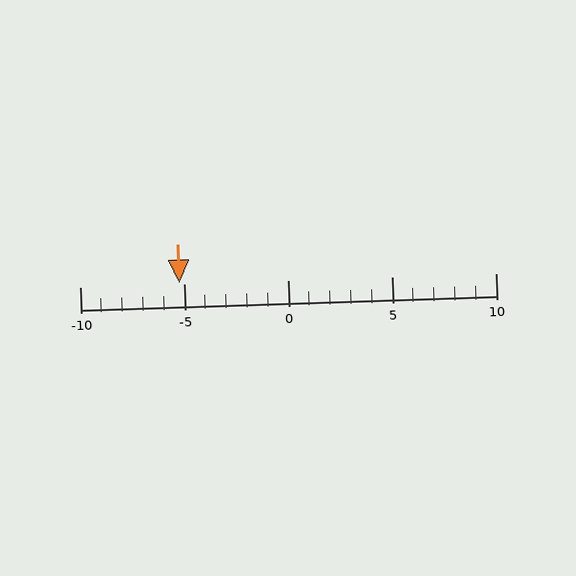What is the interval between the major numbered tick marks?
The major tick marks are spaced 5 units apart.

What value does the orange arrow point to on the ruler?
The orange arrow points to approximately -5.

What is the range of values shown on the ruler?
The ruler shows values from -10 to 10.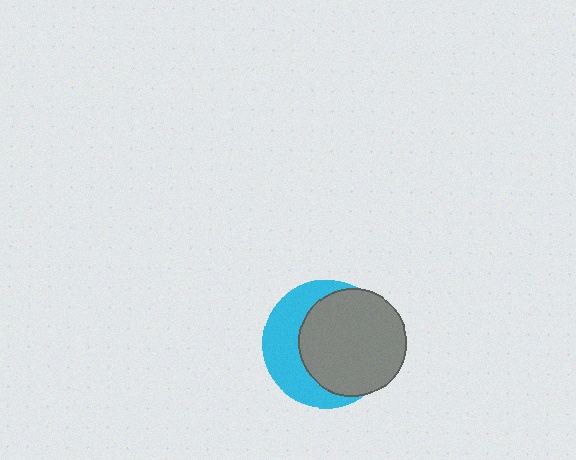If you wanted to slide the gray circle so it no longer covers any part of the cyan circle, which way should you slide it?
Slide it right — that is the most direct way to separate the two shapes.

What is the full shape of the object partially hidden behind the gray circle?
The partially hidden object is a cyan circle.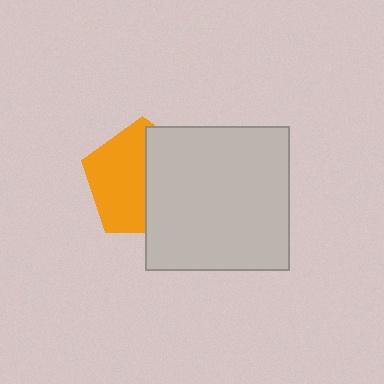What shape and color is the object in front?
The object in front is a light gray square.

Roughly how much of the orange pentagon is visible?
About half of it is visible (roughly 54%).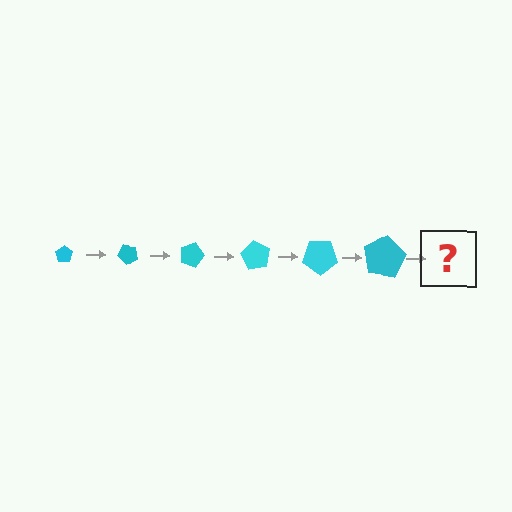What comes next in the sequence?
The next element should be a pentagon, larger than the previous one and rotated 270 degrees from the start.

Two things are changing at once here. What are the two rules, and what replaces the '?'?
The two rules are that the pentagon grows larger each step and it rotates 45 degrees each step. The '?' should be a pentagon, larger than the previous one and rotated 270 degrees from the start.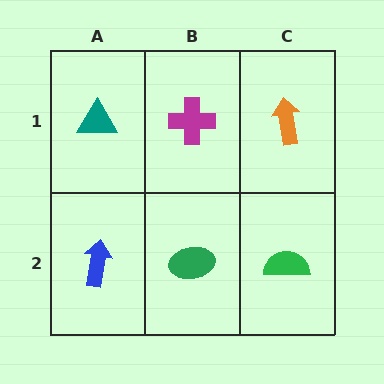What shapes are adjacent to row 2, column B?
A magenta cross (row 1, column B), a blue arrow (row 2, column A), a green semicircle (row 2, column C).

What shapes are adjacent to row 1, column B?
A green ellipse (row 2, column B), a teal triangle (row 1, column A), an orange arrow (row 1, column C).